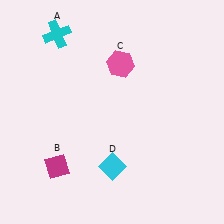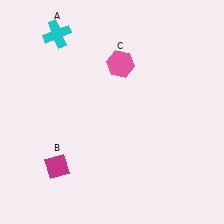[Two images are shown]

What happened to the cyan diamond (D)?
The cyan diamond (D) was removed in Image 2. It was in the bottom-right area of Image 1.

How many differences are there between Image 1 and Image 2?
There is 1 difference between the two images.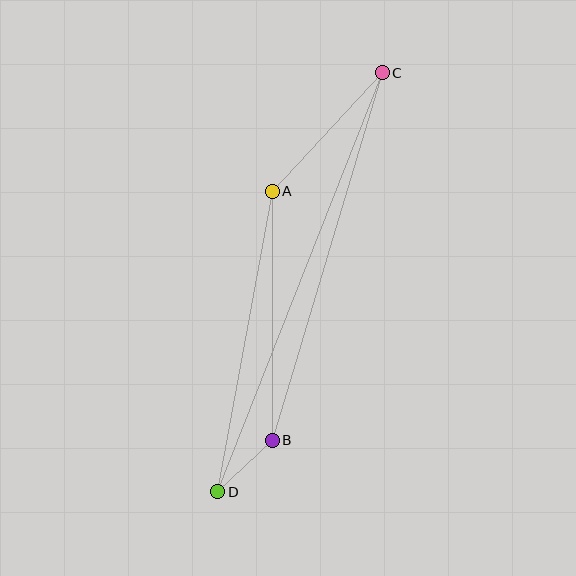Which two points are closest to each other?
Points B and D are closest to each other.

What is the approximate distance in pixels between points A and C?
The distance between A and C is approximately 162 pixels.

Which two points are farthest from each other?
Points C and D are farthest from each other.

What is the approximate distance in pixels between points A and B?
The distance between A and B is approximately 249 pixels.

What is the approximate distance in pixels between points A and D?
The distance between A and D is approximately 305 pixels.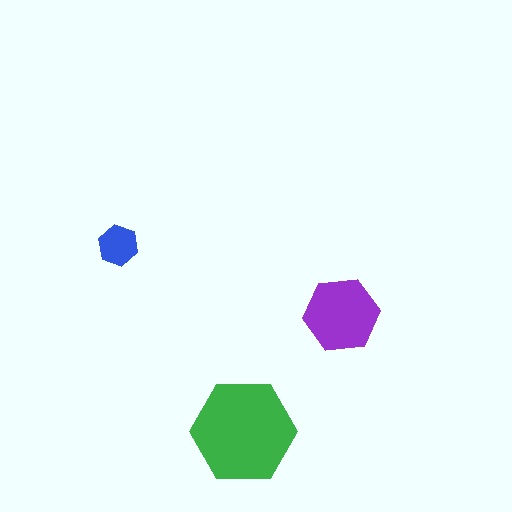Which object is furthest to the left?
The blue hexagon is leftmost.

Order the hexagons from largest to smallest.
the green one, the purple one, the blue one.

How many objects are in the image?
There are 3 objects in the image.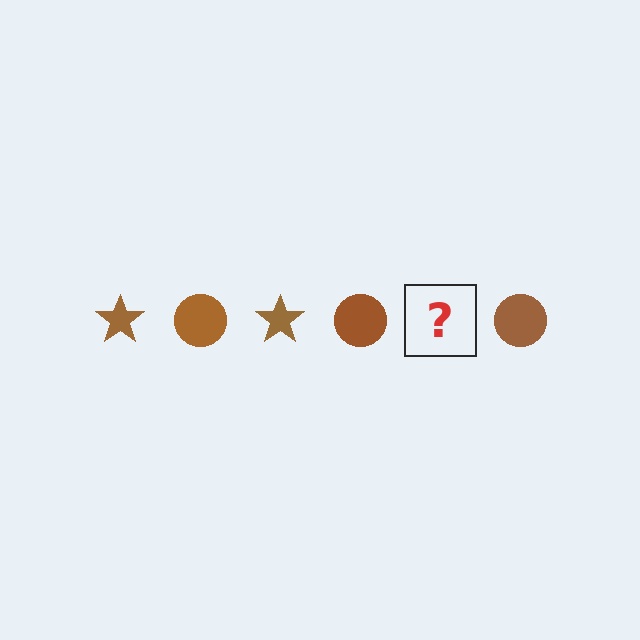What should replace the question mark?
The question mark should be replaced with a brown star.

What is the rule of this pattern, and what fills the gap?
The rule is that the pattern cycles through star, circle shapes in brown. The gap should be filled with a brown star.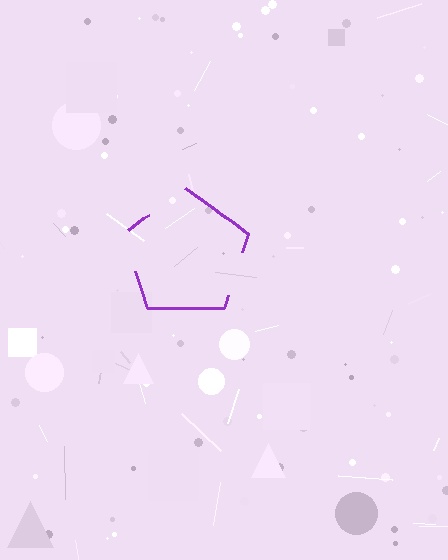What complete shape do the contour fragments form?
The contour fragments form a pentagon.